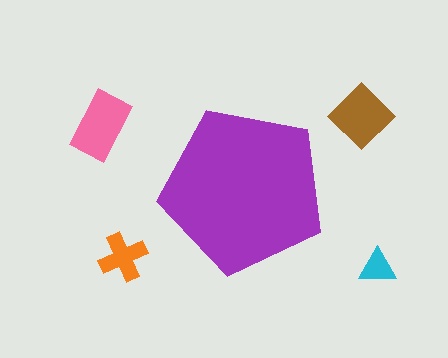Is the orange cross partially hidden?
No, the orange cross is fully visible.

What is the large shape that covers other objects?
A purple pentagon.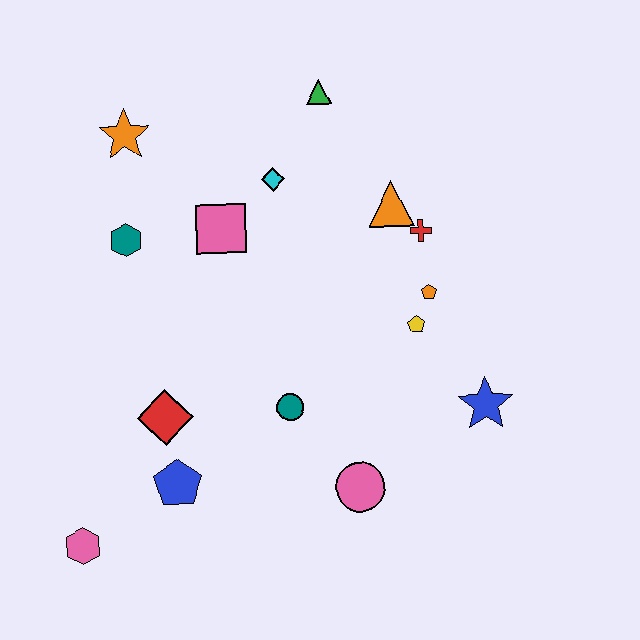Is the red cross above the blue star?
Yes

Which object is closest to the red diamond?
The blue pentagon is closest to the red diamond.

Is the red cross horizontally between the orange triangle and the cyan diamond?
No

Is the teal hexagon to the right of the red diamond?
No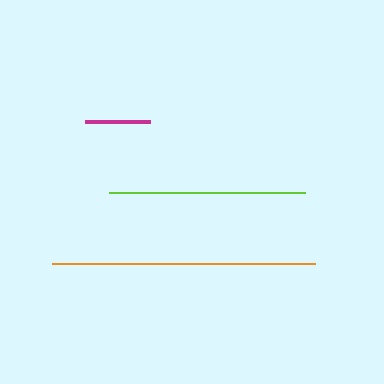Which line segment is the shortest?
The magenta line is the shortest at approximately 66 pixels.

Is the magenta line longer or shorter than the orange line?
The orange line is longer than the magenta line.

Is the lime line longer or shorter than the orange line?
The orange line is longer than the lime line.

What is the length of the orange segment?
The orange segment is approximately 263 pixels long.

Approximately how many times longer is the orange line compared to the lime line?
The orange line is approximately 1.3 times the length of the lime line.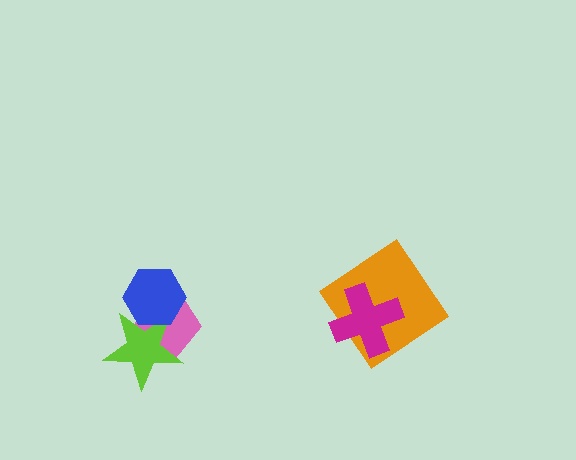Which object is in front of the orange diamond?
The magenta cross is in front of the orange diamond.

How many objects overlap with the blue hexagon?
2 objects overlap with the blue hexagon.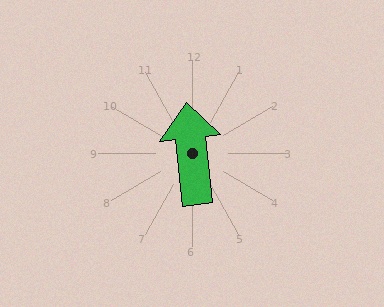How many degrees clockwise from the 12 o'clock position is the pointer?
Approximately 354 degrees.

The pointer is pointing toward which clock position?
Roughly 12 o'clock.